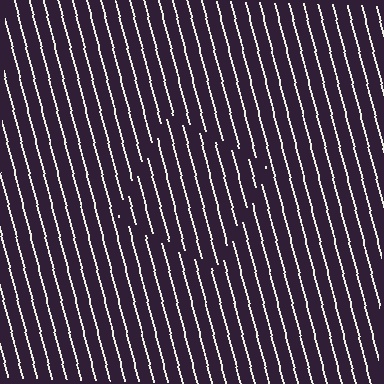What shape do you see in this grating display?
An illusory square. The interior of the shape contains the same grating, shifted by half a period — the contour is defined by the phase discontinuity where line-ends from the inner and outer gratings abut.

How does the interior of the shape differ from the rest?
The interior of the shape contains the same grating, shifted by half a period — the contour is defined by the phase discontinuity where line-ends from the inner and outer gratings abut.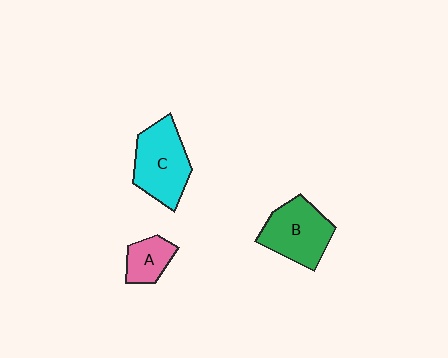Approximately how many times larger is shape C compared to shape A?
Approximately 2.0 times.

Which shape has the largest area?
Shape C (cyan).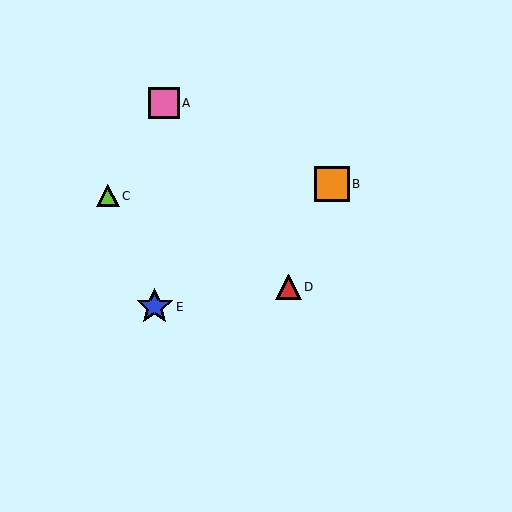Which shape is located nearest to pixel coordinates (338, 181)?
The orange square (labeled B) at (332, 184) is nearest to that location.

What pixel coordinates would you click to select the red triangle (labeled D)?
Click at (289, 287) to select the red triangle D.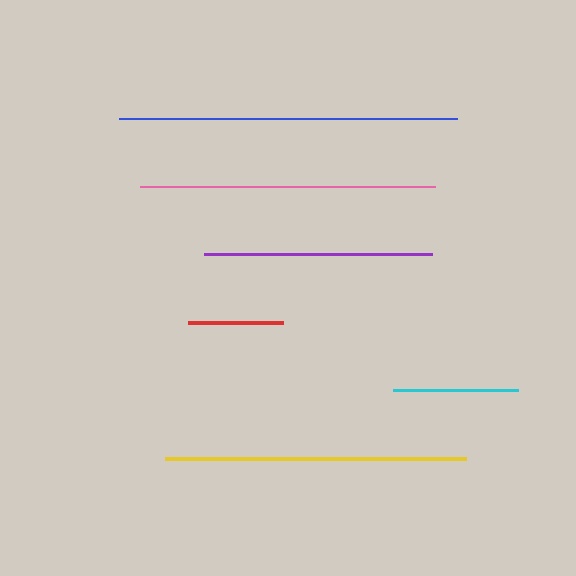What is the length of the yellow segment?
The yellow segment is approximately 300 pixels long.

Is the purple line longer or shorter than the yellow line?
The yellow line is longer than the purple line.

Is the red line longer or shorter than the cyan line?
The cyan line is longer than the red line.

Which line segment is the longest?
The blue line is the longest at approximately 337 pixels.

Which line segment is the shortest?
The red line is the shortest at approximately 95 pixels.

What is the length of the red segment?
The red segment is approximately 95 pixels long.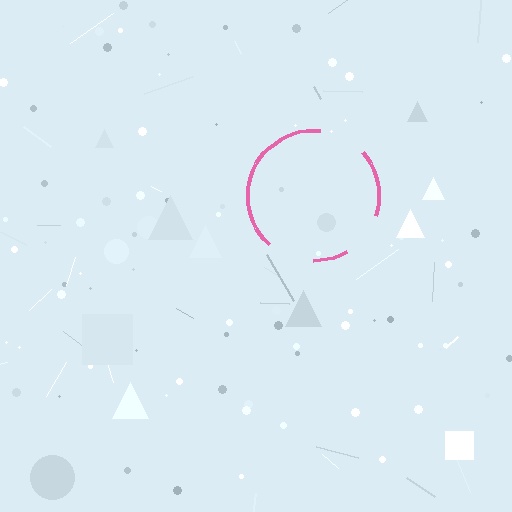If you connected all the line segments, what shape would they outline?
They would outline a circle.